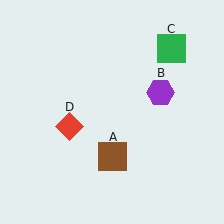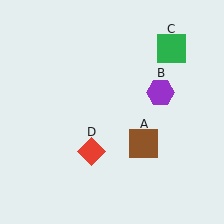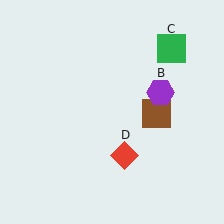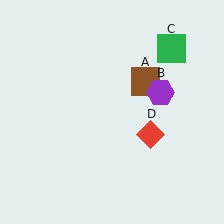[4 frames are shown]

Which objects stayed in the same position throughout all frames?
Purple hexagon (object B) and green square (object C) remained stationary.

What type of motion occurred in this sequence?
The brown square (object A), red diamond (object D) rotated counterclockwise around the center of the scene.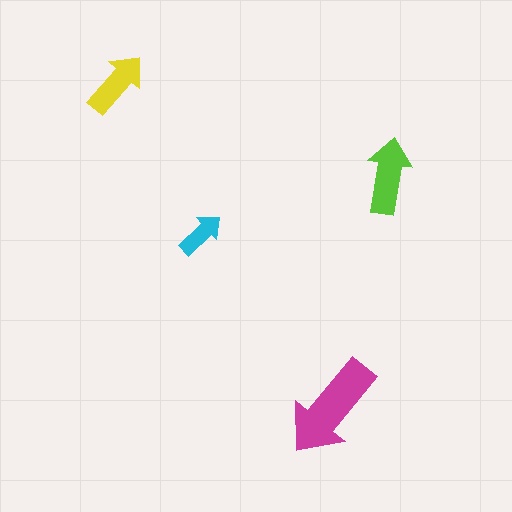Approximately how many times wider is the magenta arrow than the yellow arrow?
About 1.5 times wider.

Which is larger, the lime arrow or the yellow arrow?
The lime one.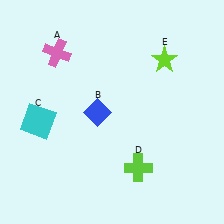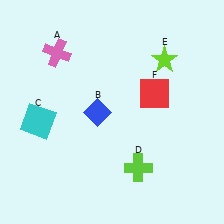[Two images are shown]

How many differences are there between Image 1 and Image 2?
There is 1 difference between the two images.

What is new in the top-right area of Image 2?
A red square (F) was added in the top-right area of Image 2.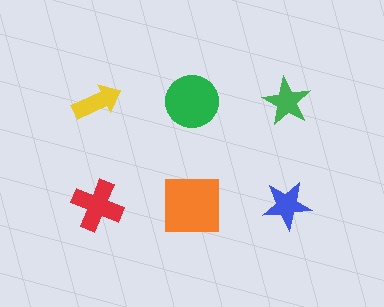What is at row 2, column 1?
A red cross.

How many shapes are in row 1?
3 shapes.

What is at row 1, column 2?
A green circle.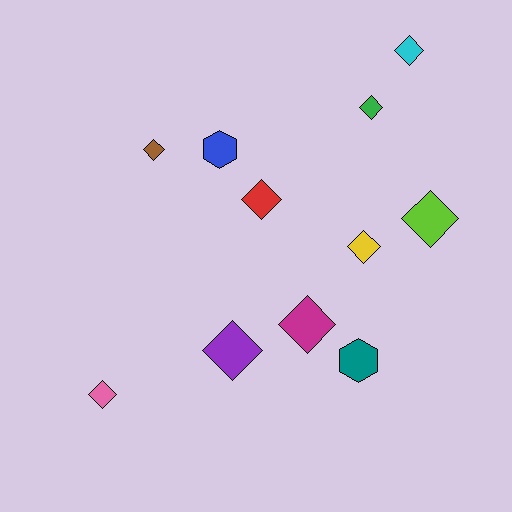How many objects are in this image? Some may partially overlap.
There are 11 objects.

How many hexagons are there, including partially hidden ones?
There are 2 hexagons.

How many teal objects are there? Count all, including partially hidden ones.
There is 1 teal object.